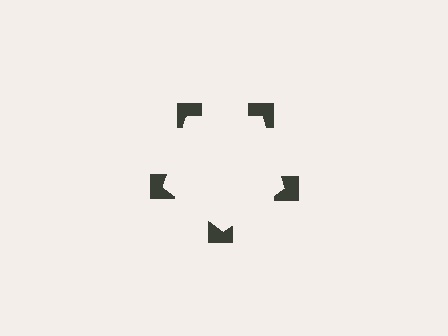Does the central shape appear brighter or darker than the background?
It typically appears slightly brighter than the background, even though no actual brightness change is drawn.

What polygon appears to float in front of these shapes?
An illusory pentagon — its edges are inferred from the aligned wedge cuts in the notched squares, not physically drawn.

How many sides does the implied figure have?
5 sides.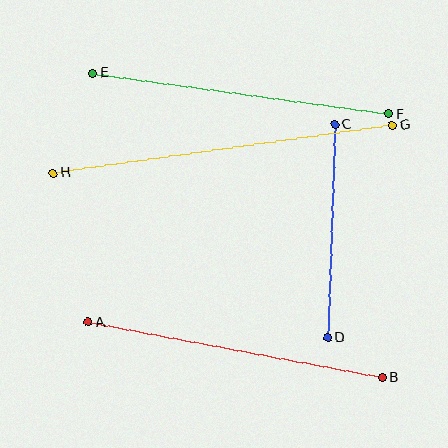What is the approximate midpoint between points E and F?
The midpoint is at approximately (241, 94) pixels.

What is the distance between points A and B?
The distance is approximately 299 pixels.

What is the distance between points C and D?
The distance is approximately 213 pixels.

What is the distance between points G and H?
The distance is approximately 342 pixels.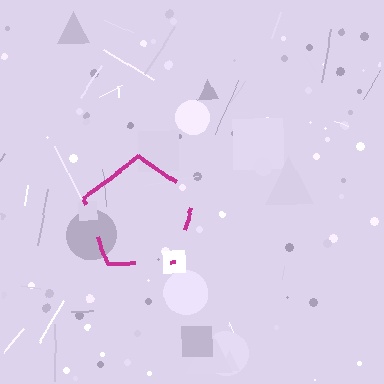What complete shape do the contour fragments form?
The contour fragments form a pentagon.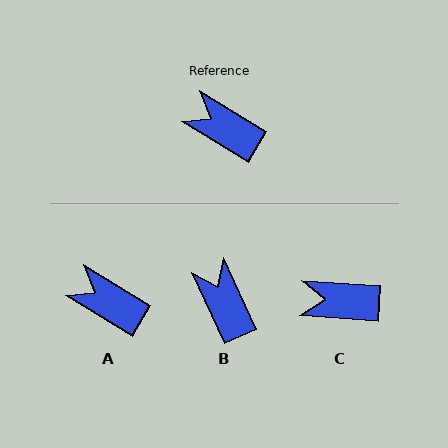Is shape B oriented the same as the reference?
No, it is off by about 34 degrees.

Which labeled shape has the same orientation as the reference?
A.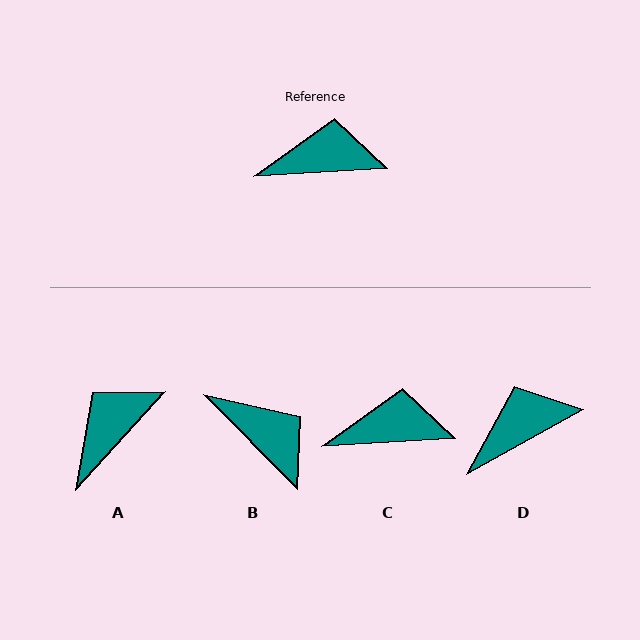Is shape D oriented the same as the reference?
No, it is off by about 26 degrees.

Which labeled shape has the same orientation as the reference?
C.